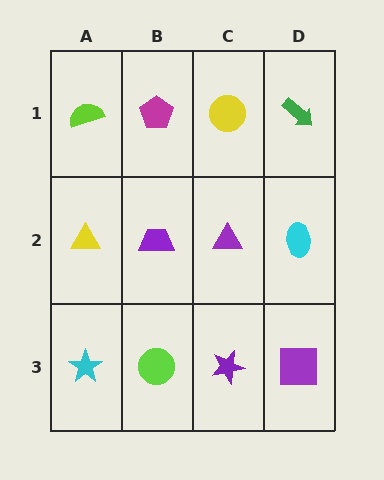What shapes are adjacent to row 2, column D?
A green arrow (row 1, column D), a purple square (row 3, column D), a purple triangle (row 2, column C).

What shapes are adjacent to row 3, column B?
A purple trapezoid (row 2, column B), a cyan star (row 3, column A), a purple star (row 3, column C).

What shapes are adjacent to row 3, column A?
A yellow triangle (row 2, column A), a lime circle (row 3, column B).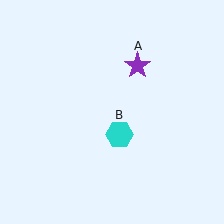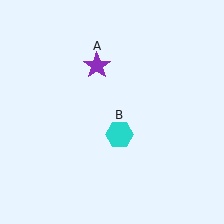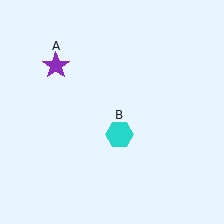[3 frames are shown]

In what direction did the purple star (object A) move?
The purple star (object A) moved left.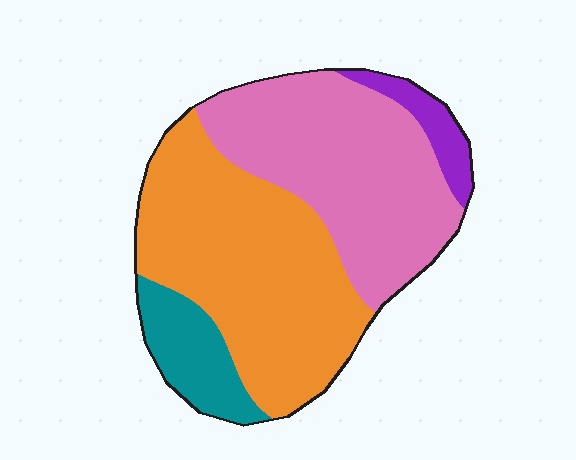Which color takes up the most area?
Orange, at roughly 45%.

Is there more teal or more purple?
Teal.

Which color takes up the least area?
Purple, at roughly 5%.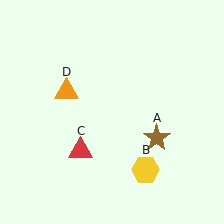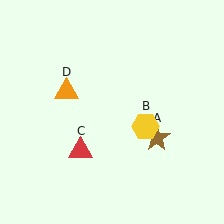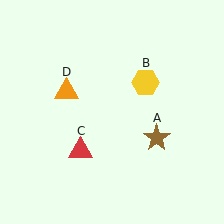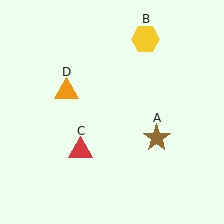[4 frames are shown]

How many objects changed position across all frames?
1 object changed position: yellow hexagon (object B).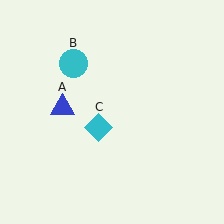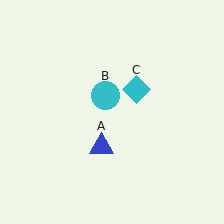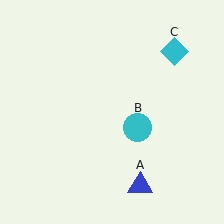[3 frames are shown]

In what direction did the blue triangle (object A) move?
The blue triangle (object A) moved down and to the right.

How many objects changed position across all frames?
3 objects changed position: blue triangle (object A), cyan circle (object B), cyan diamond (object C).